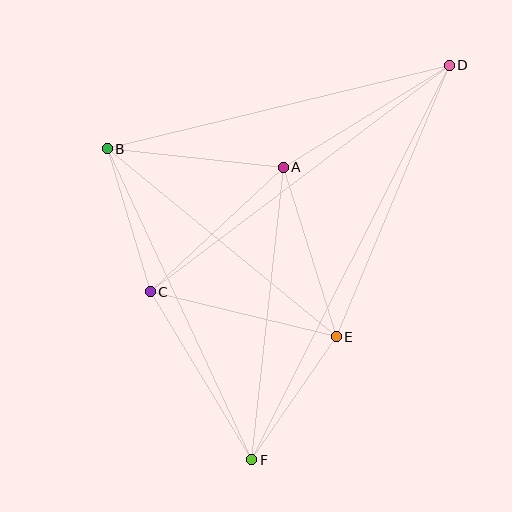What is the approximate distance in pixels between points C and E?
The distance between C and E is approximately 191 pixels.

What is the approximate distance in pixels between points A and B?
The distance between A and B is approximately 177 pixels.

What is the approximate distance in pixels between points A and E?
The distance between A and E is approximately 178 pixels.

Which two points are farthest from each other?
Points D and F are farthest from each other.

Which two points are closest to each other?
Points B and C are closest to each other.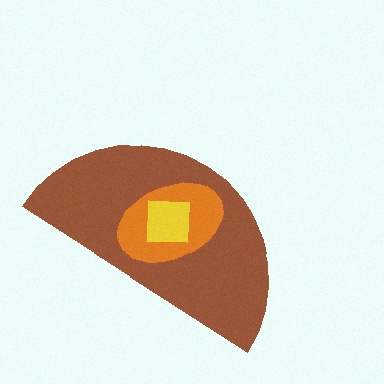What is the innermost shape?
The yellow square.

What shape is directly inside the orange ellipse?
The yellow square.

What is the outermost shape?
The brown semicircle.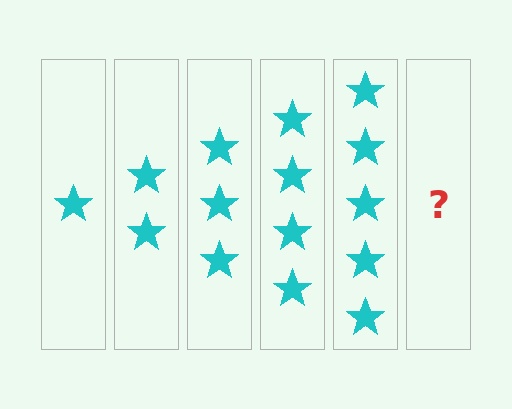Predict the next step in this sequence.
The next step is 6 stars.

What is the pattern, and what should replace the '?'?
The pattern is that each step adds one more star. The '?' should be 6 stars.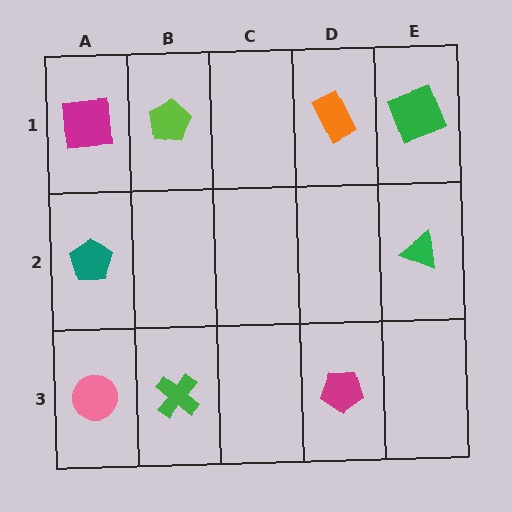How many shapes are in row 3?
3 shapes.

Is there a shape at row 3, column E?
No, that cell is empty.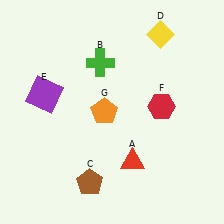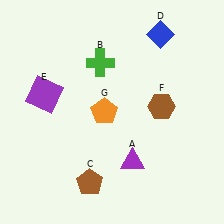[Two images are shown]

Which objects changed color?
A changed from red to purple. D changed from yellow to blue. F changed from red to brown.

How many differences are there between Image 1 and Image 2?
There are 3 differences between the two images.